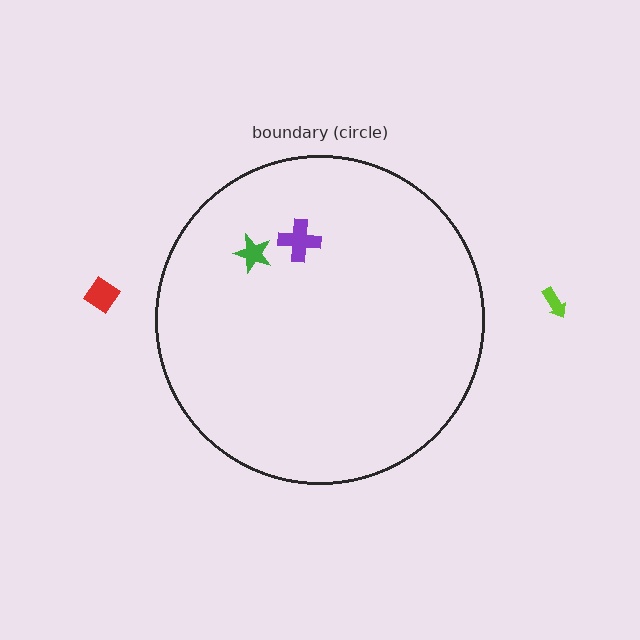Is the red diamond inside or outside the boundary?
Outside.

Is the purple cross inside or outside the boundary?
Inside.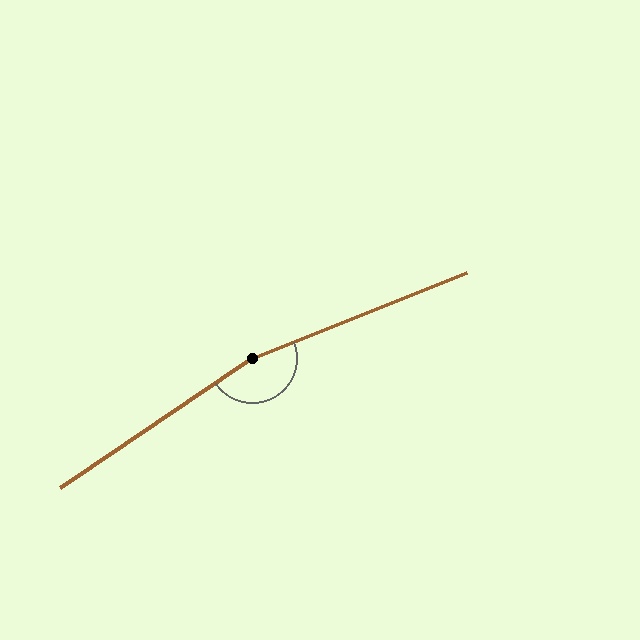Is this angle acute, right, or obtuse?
It is obtuse.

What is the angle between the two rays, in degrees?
Approximately 167 degrees.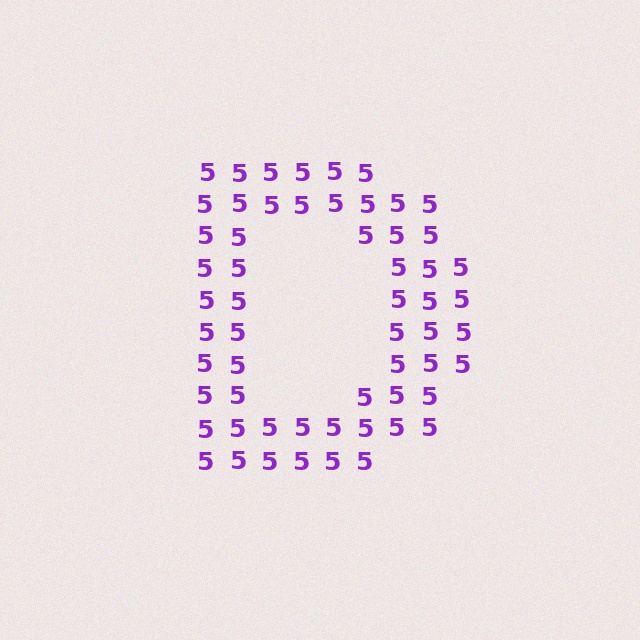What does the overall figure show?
The overall figure shows the letter D.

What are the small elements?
The small elements are digit 5's.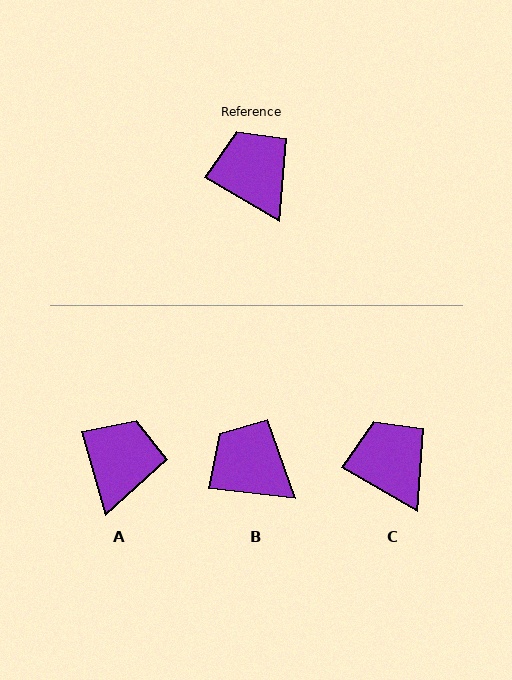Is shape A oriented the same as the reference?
No, it is off by about 43 degrees.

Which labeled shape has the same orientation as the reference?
C.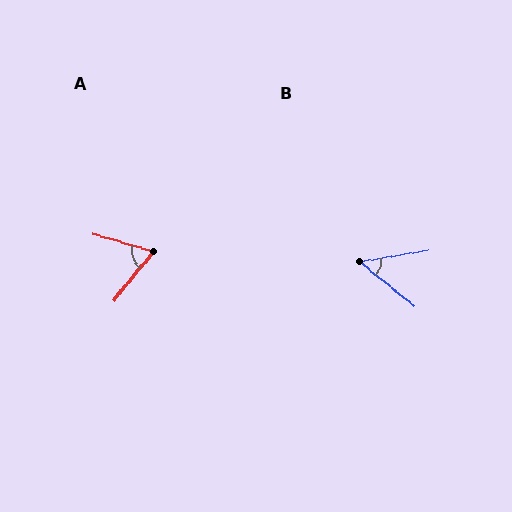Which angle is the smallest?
B, at approximately 48 degrees.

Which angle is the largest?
A, at approximately 68 degrees.